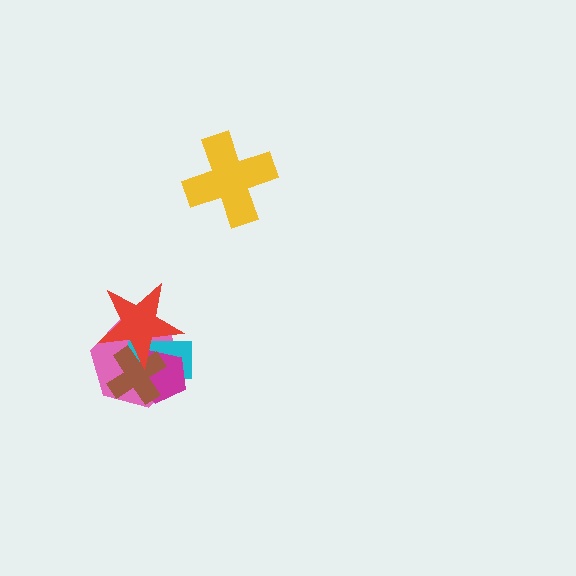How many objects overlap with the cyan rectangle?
4 objects overlap with the cyan rectangle.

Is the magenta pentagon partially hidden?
Yes, it is partially covered by another shape.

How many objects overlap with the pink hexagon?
4 objects overlap with the pink hexagon.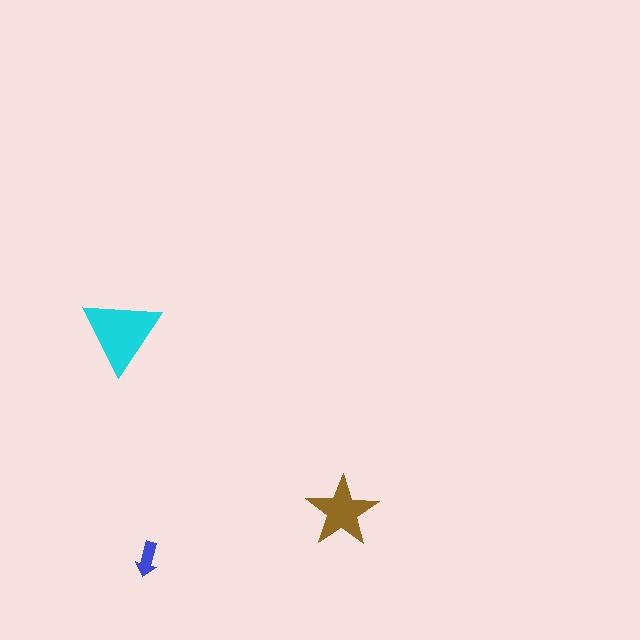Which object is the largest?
The cyan triangle.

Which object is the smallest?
The blue arrow.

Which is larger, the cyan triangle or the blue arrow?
The cyan triangle.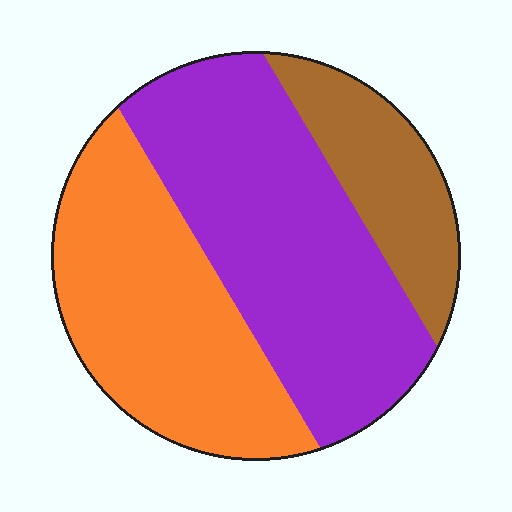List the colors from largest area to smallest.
From largest to smallest: purple, orange, brown.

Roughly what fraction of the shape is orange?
Orange covers about 35% of the shape.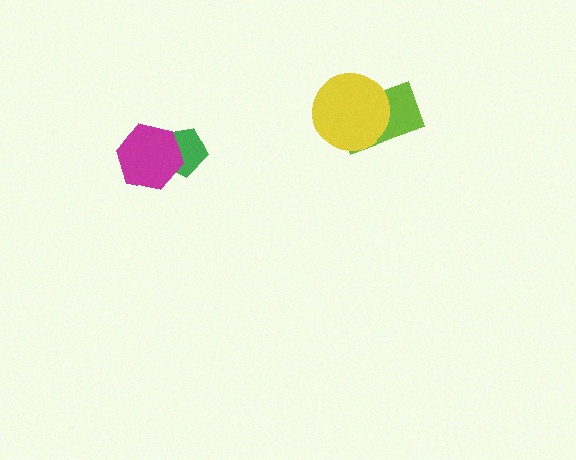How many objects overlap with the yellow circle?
1 object overlaps with the yellow circle.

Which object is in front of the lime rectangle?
The yellow circle is in front of the lime rectangle.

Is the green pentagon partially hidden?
Yes, it is partially covered by another shape.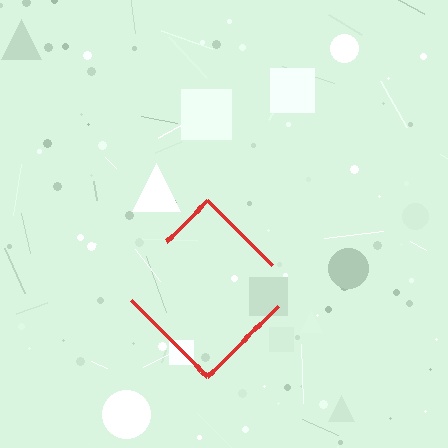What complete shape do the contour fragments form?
The contour fragments form a diamond.